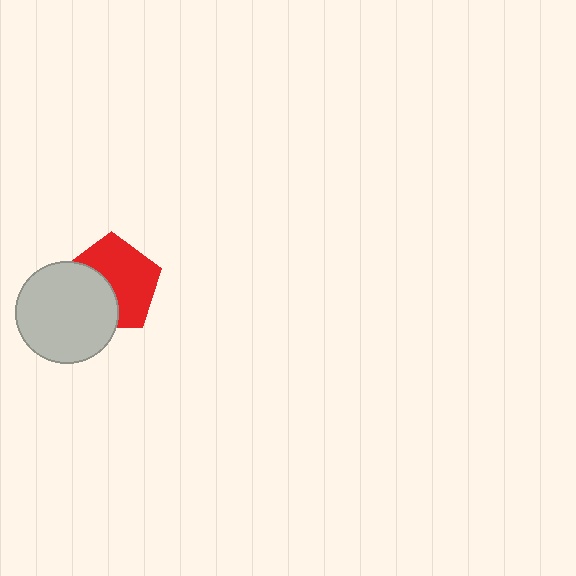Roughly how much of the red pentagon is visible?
About half of it is visible (roughly 60%).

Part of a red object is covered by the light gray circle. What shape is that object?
It is a pentagon.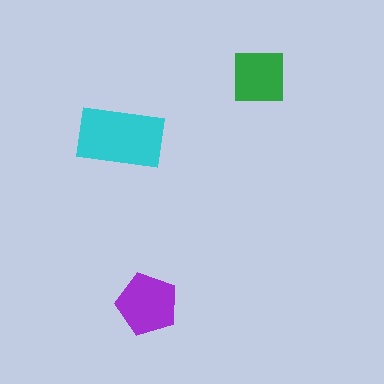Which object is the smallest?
The green square.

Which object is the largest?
The cyan rectangle.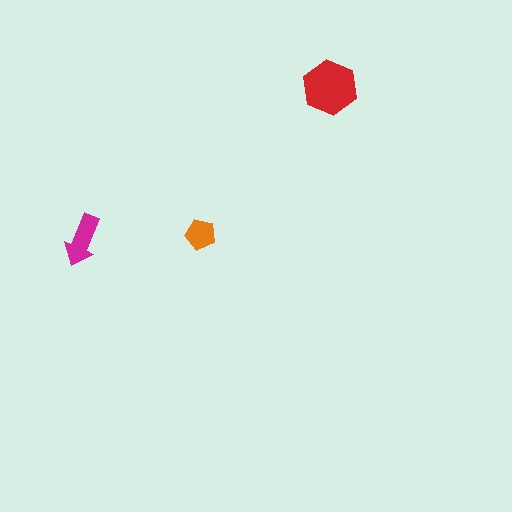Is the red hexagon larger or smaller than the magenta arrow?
Larger.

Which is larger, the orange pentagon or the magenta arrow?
The magenta arrow.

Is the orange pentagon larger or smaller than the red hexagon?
Smaller.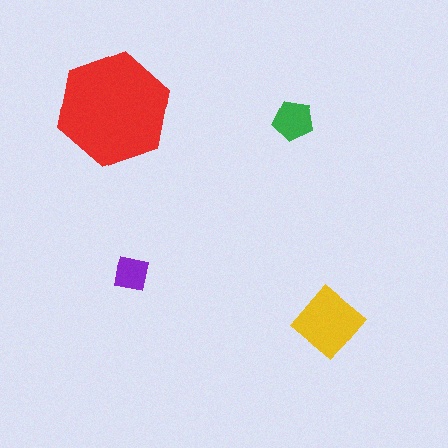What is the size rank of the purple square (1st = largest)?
4th.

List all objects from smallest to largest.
The purple square, the green pentagon, the yellow diamond, the red hexagon.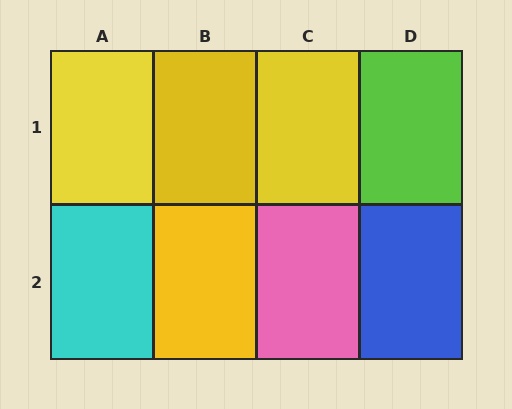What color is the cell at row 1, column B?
Yellow.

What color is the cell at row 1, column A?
Yellow.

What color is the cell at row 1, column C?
Yellow.